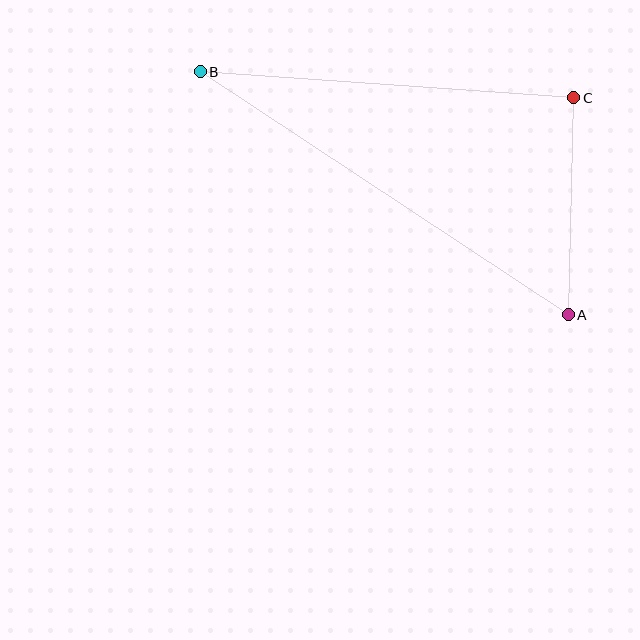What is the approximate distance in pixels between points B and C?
The distance between B and C is approximately 374 pixels.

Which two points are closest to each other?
Points A and C are closest to each other.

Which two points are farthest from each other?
Points A and B are farthest from each other.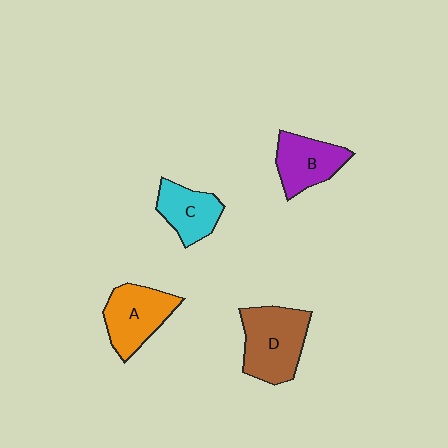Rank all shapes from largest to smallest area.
From largest to smallest: D (brown), A (orange), B (purple), C (cyan).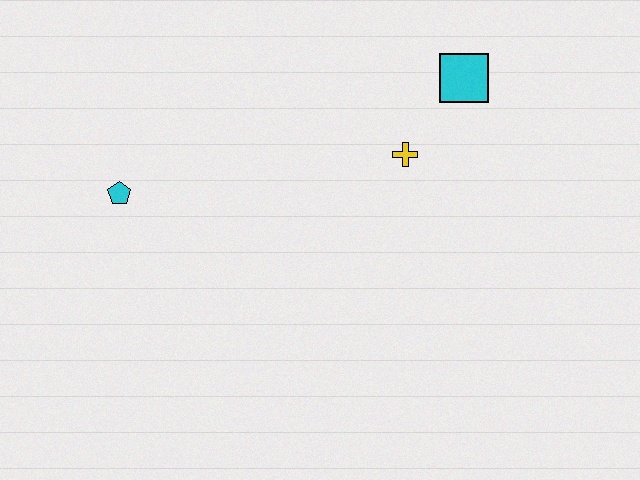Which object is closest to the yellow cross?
The cyan square is closest to the yellow cross.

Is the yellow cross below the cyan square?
Yes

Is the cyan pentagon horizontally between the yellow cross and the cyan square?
No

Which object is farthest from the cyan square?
The cyan pentagon is farthest from the cyan square.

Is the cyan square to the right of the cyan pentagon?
Yes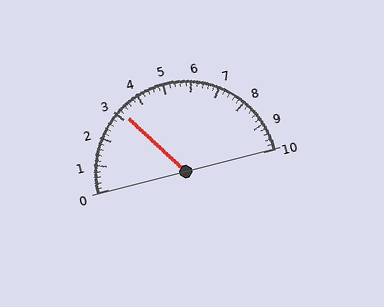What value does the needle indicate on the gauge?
The needle indicates approximately 3.2.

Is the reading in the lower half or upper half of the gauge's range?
The reading is in the lower half of the range (0 to 10).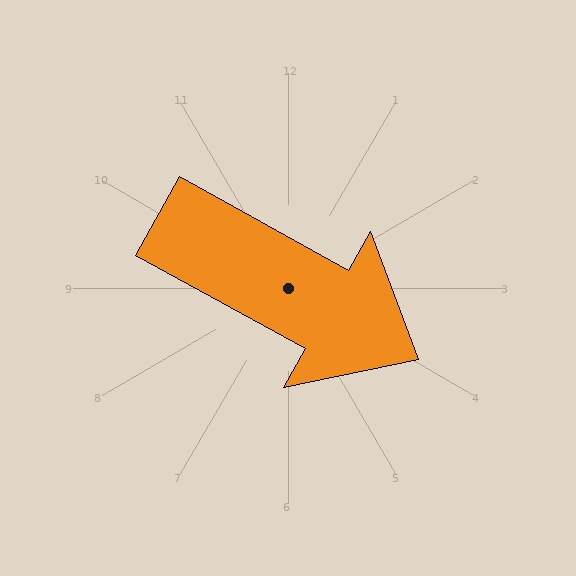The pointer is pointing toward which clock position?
Roughly 4 o'clock.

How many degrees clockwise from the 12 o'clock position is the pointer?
Approximately 119 degrees.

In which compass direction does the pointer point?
Southeast.